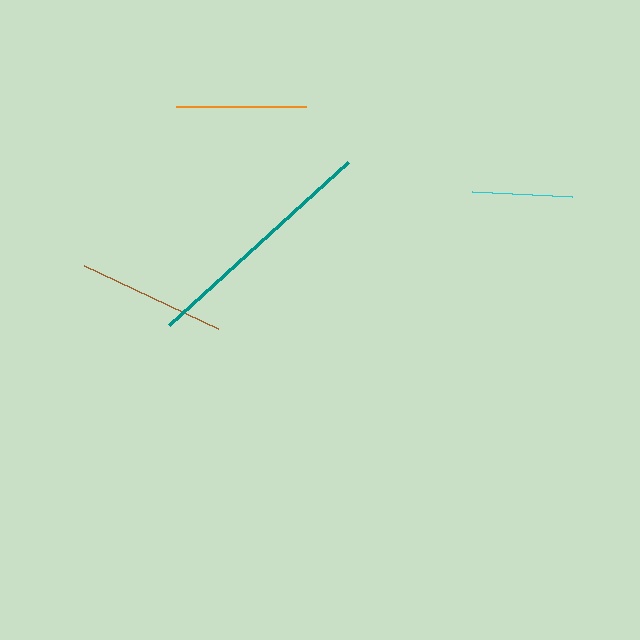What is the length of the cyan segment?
The cyan segment is approximately 101 pixels long.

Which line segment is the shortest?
The cyan line is the shortest at approximately 101 pixels.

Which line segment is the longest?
The teal line is the longest at approximately 242 pixels.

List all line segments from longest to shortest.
From longest to shortest: teal, brown, orange, cyan.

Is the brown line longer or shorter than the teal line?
The teal line is longer than the brown line.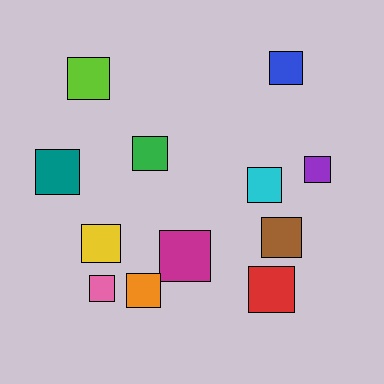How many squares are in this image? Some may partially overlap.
There are 12 squares.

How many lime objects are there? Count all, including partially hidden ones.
There is 1 lime object.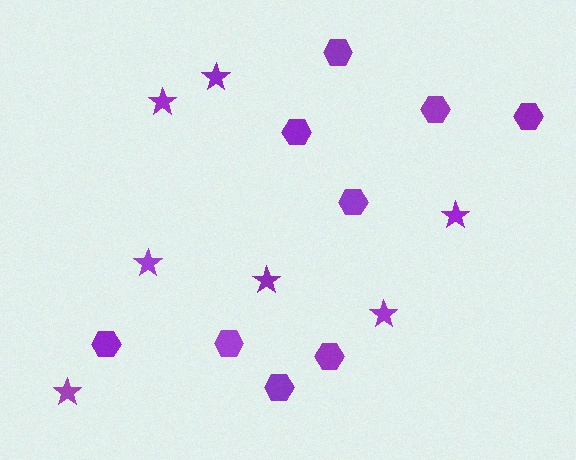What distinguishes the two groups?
There are 2 groups: one group of hexagons (9) and one group of stars (7).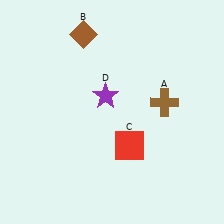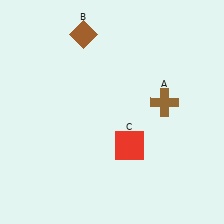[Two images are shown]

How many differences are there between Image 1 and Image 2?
There is 1 difference between the two images.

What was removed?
The purple star (D) was removed in Image 2.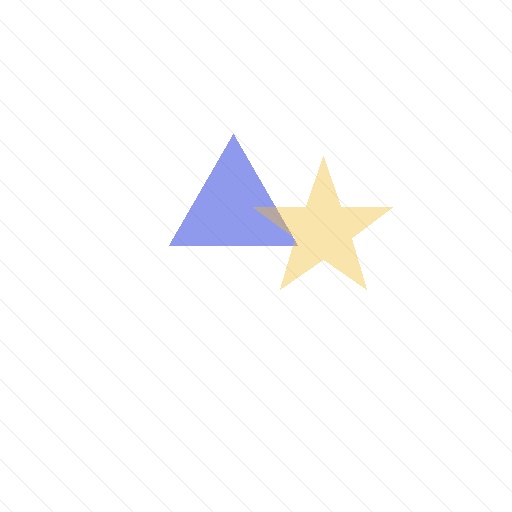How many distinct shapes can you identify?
There are 2 distinct shapes: a blue triangle, a yellow star.